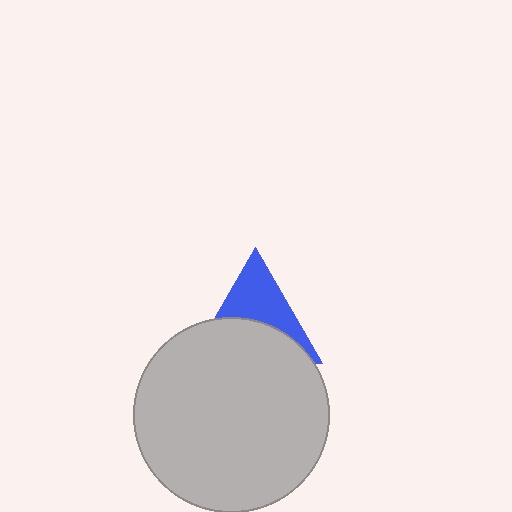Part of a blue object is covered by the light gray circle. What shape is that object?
It is a triangle.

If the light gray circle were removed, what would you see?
You would see the complete blue triangle.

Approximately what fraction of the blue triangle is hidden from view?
Roughly 52% of the blue triangle is hidden behind the light gray circle.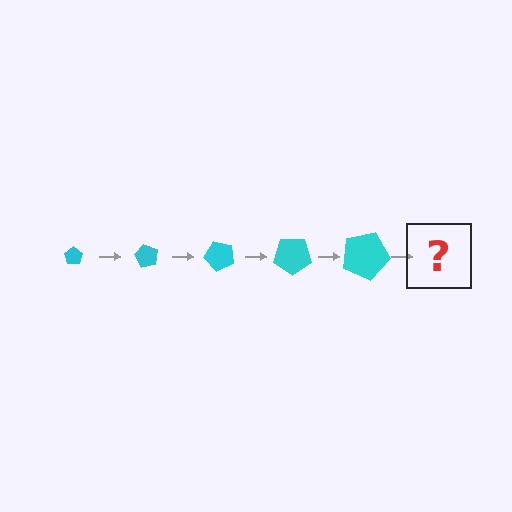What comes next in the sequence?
The next element should be a pentagon, larger than the previous one and rotated 300 degrees from the start.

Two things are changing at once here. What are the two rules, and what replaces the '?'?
The two rules are that the pentagon grows larger each step and it rotates 60 degrees each step. The '?' should be a pentagon, larger than the previous one and rotated 300 degrees from the start.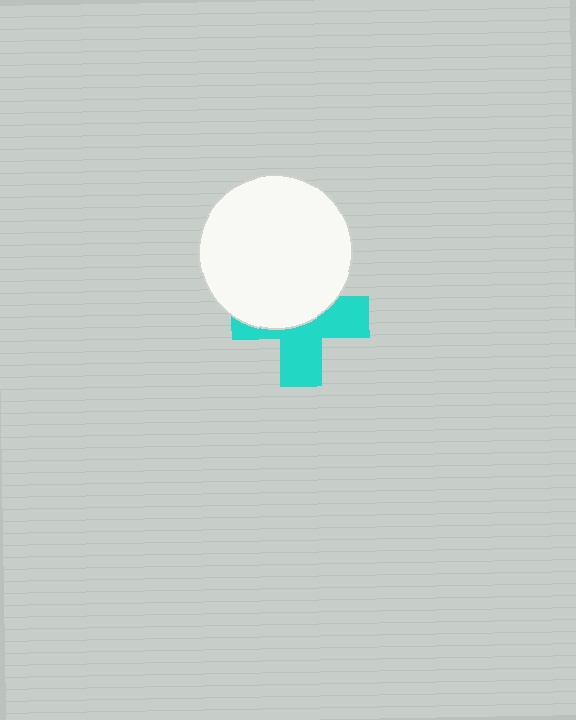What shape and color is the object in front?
The object in front is a white circle.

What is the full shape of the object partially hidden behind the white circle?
The partially hidden object is a cyan cross.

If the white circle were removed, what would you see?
You would see the complete cyan cross.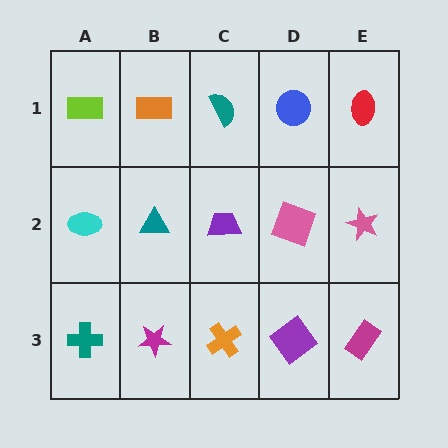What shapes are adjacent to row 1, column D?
A pink square (row 2, column D), a teal semicircle (row 1, column C), a red ellipse (row 1, column E).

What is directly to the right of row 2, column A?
A teal triangle.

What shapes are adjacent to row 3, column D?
A pink square (row 2, column D), an orange cross (row 3, column C), a magenta rectangle (row 3, column E).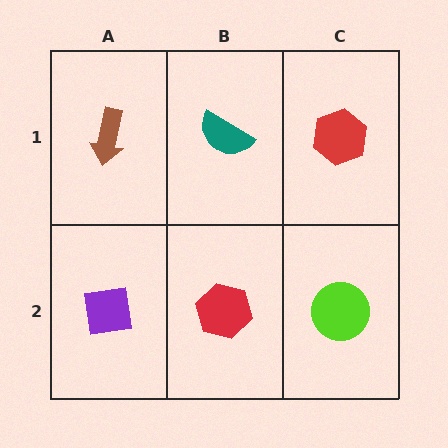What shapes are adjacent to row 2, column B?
A teal semicircle (row 1, column B), a purple square (row 2, column A), a lime circle (row 2, column C).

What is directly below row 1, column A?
A purple square.